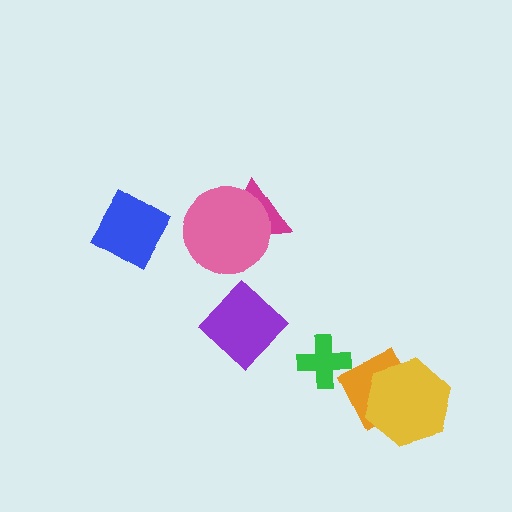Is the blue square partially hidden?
No, no other shape covers it.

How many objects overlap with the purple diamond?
0 objects overlap with the purple diamond.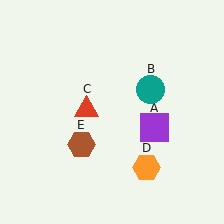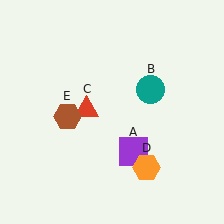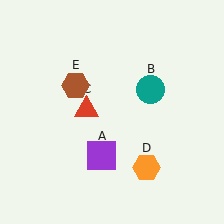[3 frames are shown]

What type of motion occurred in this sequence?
The purple square (object A), brown hexagon (object E) rotated clockwise around the center of the scene.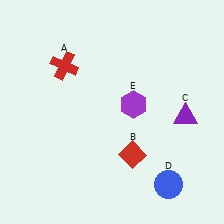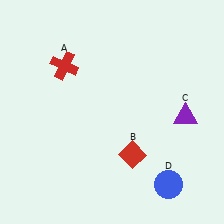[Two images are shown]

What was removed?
The purple hexagon (E) was removed in Image 2.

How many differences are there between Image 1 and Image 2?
There is 1 difference between the two images.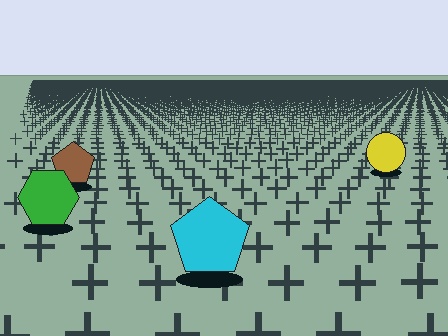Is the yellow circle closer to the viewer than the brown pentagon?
No. The brown pentagon is closer — you can tell from the texture gradient: the ground texture is coarser near it.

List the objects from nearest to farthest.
From nearest to farthest: the cyan pentagon, the green hexagon, the brown pentagon, the yellow circle.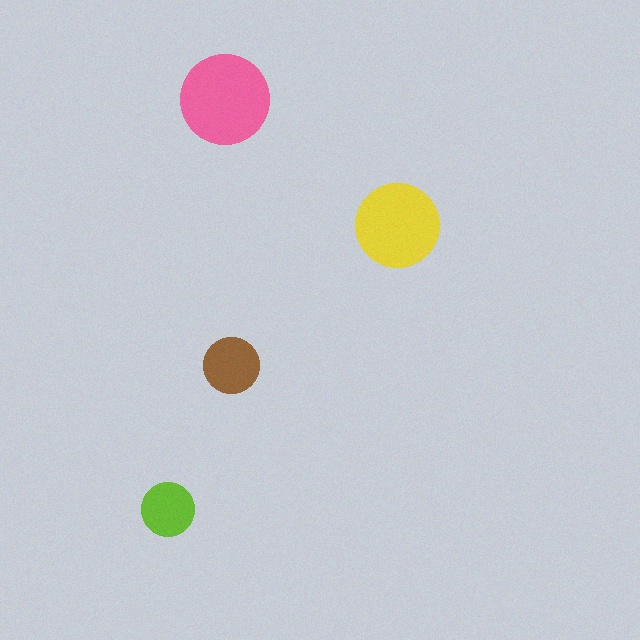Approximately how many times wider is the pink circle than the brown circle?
About 1.5 times wider.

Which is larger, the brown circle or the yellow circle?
The yellow one.